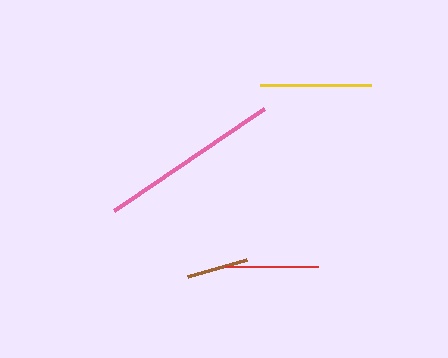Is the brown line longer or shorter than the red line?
The red line is longer than the brown line.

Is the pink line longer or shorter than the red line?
The pink line is longer than the red line.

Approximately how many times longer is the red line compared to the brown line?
The red line is approximately 1.5 times the length of the brown line.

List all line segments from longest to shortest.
From longest to shortest: pink, yellow, red, brown.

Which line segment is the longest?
The pink line is the longest at approximately 181 pixels.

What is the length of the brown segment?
The brown segment is approximately 61 pixels long.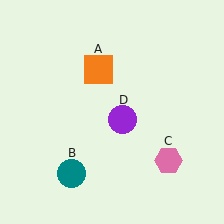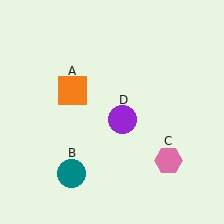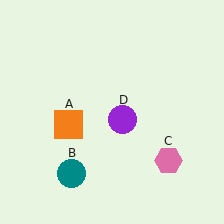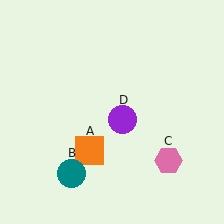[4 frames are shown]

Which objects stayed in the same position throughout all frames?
Teal circle (object B) and pink hexagon (object C) and purple circle (object D) remained stationary.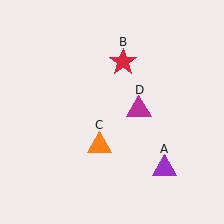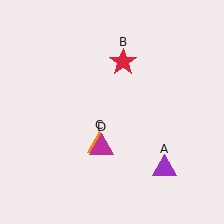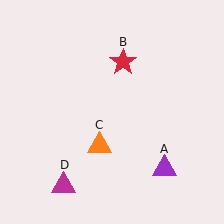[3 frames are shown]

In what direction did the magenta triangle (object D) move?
The magenta triangle (object D) moved down and to the left.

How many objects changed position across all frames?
1 object changed position: magenta triangle (object D).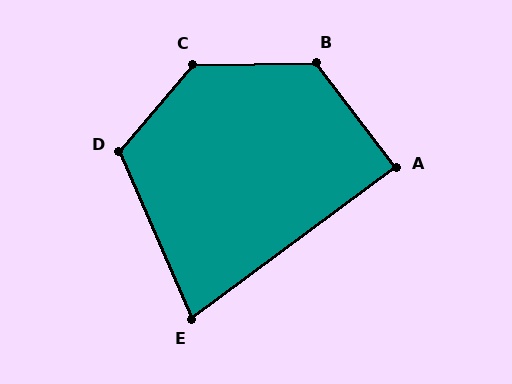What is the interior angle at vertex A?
Approximately 89 degrees (approximately right).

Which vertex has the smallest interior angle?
E, at approximately 77 degrees.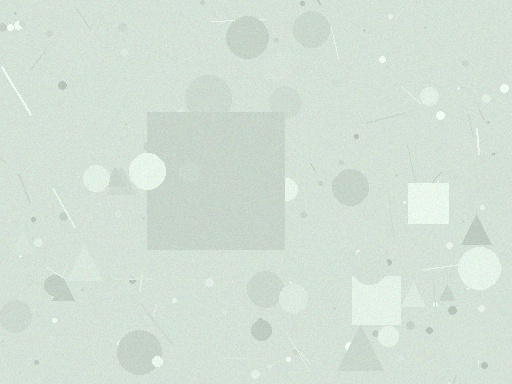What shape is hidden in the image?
A square is hidden in the image.